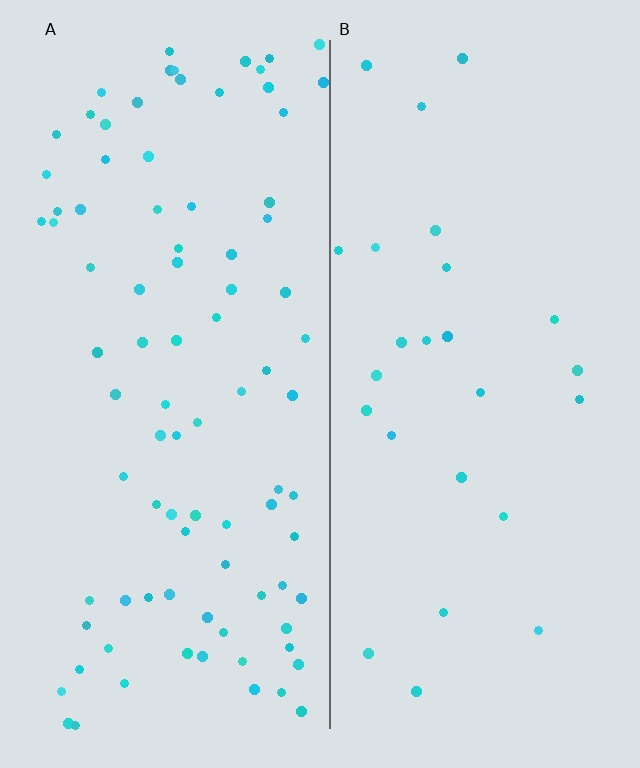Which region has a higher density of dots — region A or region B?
A (the left).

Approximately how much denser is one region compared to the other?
Approximately 3.4× — region A over region B.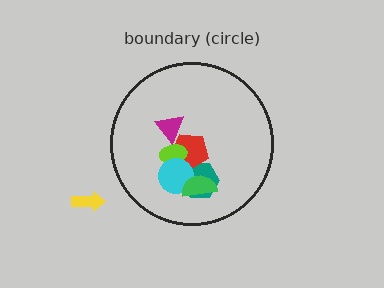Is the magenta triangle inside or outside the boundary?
Inside.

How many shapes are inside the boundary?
6 inside, 1 outside.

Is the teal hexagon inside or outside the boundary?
Inside.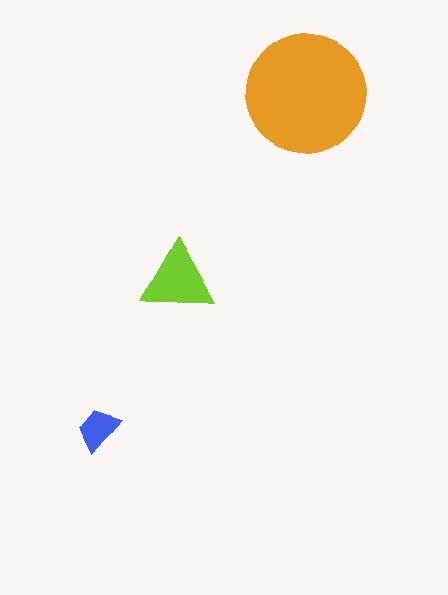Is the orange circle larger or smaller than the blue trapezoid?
Larger.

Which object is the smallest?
The blue trapezoid.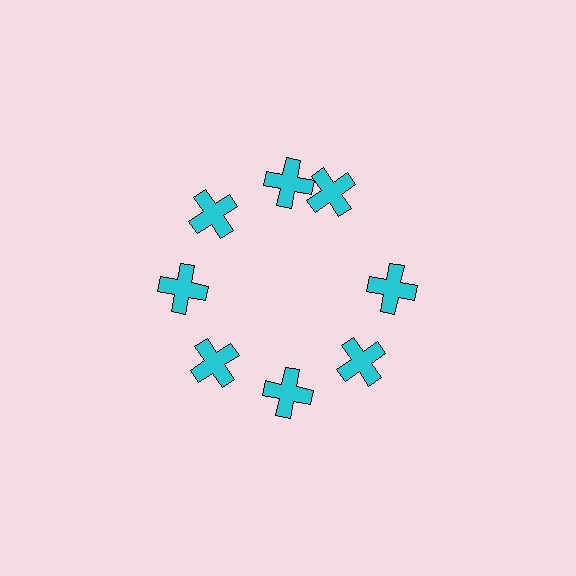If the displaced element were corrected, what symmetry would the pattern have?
It would have 8-fold rotational symmetry — the pattern would map onto itself every 45 degrees.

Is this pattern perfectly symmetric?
No. The 8 cyan crosses are arranged in a ring, but one element near the 2 o'clock position is rotated out of alignment along the ring, breaking the 8-fold rotational symmetry.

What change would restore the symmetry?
The symmetry would be restored by rotating it back into even spacing with its neighbors so that all 8 crosses sit at equal angles and equal distance from the center.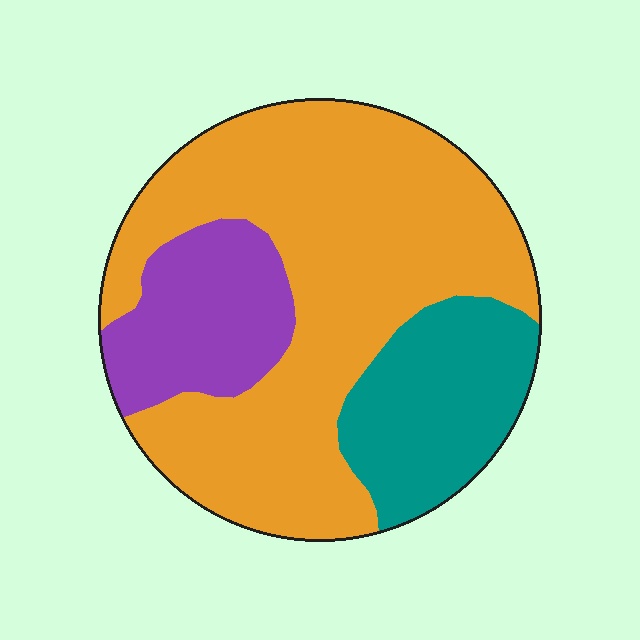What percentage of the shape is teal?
Teal takes up about one fifth (1/5) of the shape.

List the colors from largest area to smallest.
From largest to smallest: orange, teal, purple.